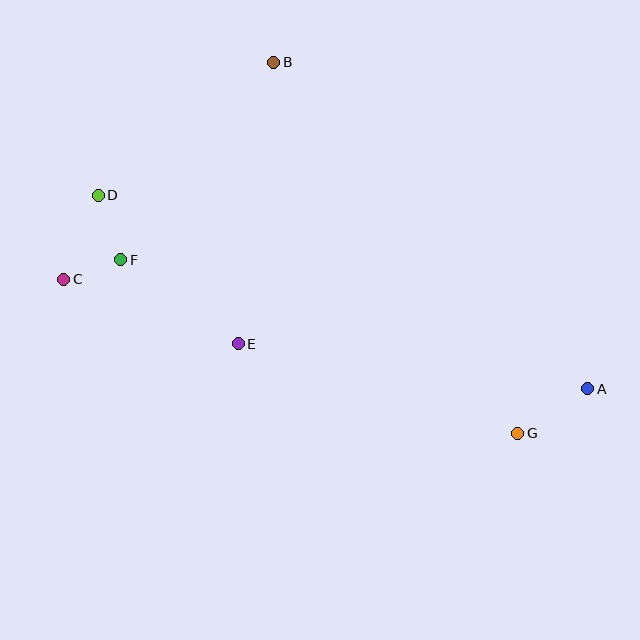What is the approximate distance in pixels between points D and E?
The distance between D and E is approximately 204 pixels.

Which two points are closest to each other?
Points C and F are closest to each other.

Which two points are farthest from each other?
Points A and C are farthest from each other.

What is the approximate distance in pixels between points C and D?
The distance between C and D is approximately 90 pixels.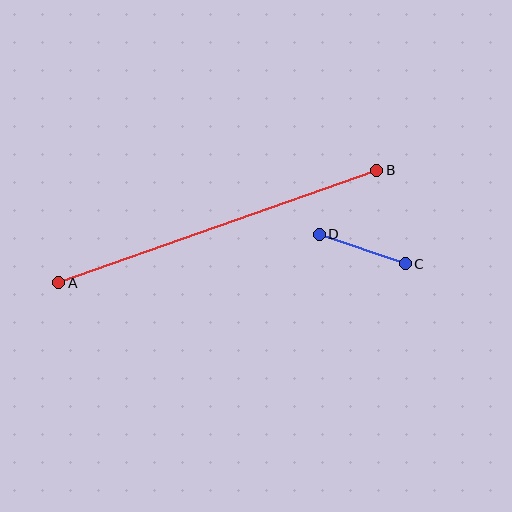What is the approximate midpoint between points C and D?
The midpoint is at approximately (362, 249) pixels.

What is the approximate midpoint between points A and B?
The midpoint is at approximately (218, 227) pixels.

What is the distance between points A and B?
The distance is approximately 337 pixels.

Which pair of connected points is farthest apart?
Points A and B are farthest apart.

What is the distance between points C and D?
The distance is approximately 91 pixels.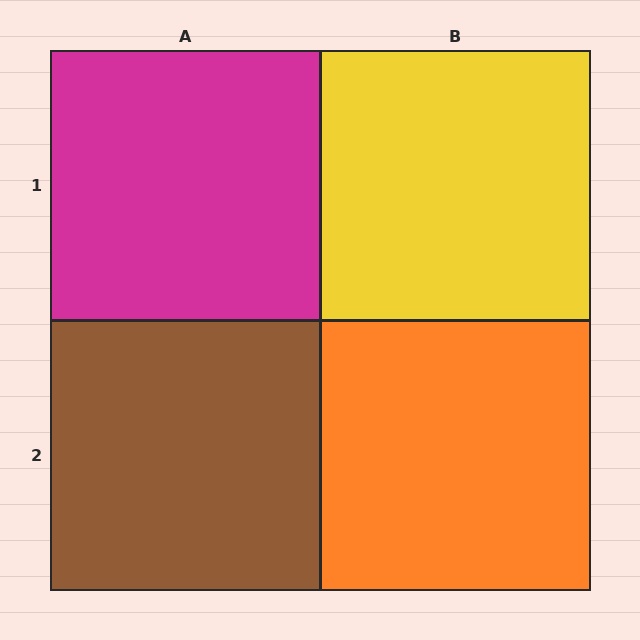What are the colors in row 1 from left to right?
Magenta, yellow.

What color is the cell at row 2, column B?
Orange.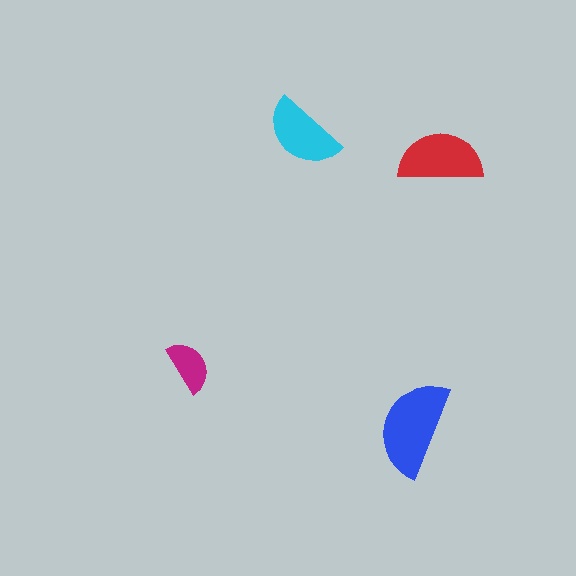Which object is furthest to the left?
The magenta semicircle is leftmost.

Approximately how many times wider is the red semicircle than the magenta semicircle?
About 1.5 times wider.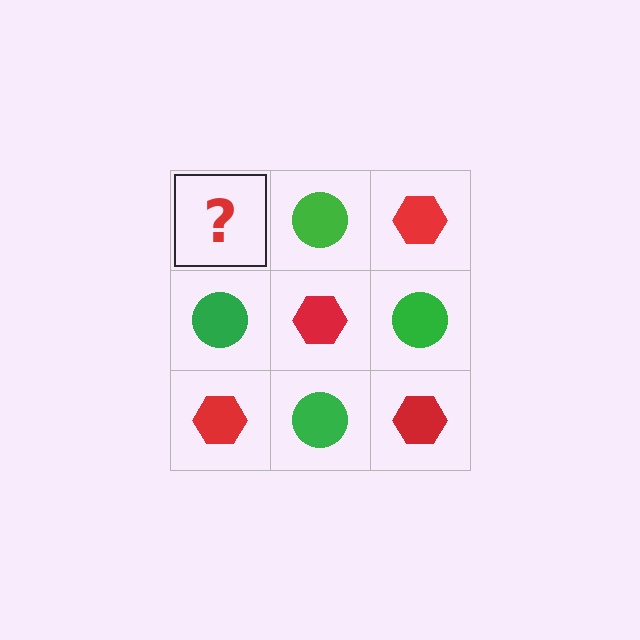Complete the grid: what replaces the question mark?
The question mark should be replaced with a red hexagon.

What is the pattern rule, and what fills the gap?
The rule is that it alternates red hexagon and green circle in a checkerboard pattern. The gap should be filled with a red hexagon.